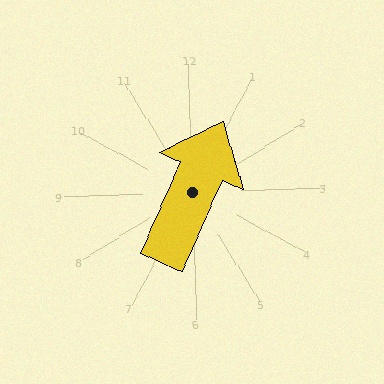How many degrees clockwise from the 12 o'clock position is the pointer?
Approximately 26 degrees.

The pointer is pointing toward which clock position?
Roughly 1 o'clock.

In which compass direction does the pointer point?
Northeast.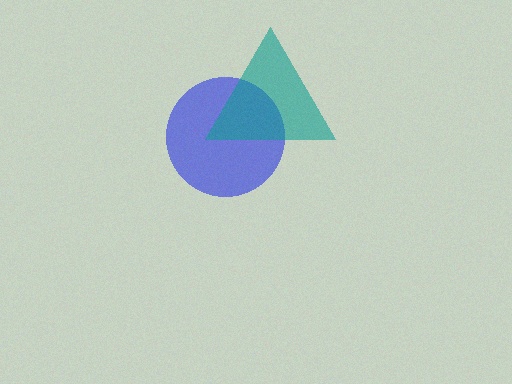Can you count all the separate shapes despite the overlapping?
Yes, there are 2 separate shapes.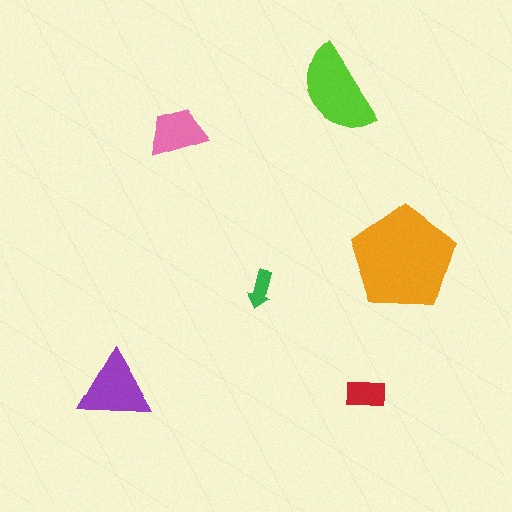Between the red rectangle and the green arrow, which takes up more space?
The red rectangle.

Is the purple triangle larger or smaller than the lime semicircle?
Smaller.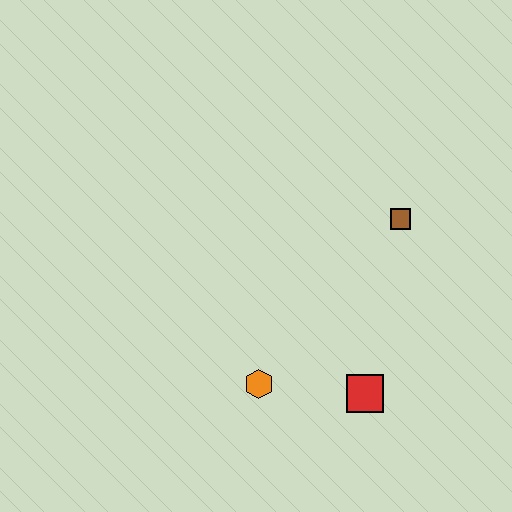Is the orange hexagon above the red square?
Yes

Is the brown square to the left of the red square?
No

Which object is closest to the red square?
The orange hexagon is closest to the red square.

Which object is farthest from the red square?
The brown square is farthest from the red square.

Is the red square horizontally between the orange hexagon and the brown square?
Yes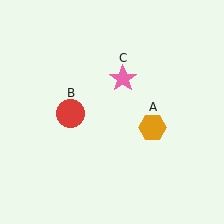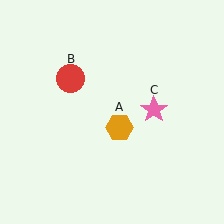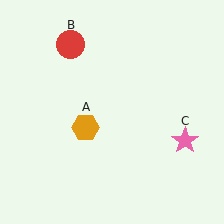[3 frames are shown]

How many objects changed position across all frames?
3 objects changed position: orange hexagon (object A), red circle (object B), pink star (object C).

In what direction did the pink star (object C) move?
The pink star (object C) moved down and to the right.